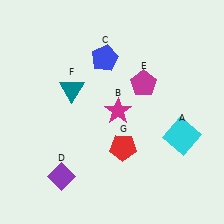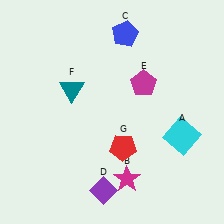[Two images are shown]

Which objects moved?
The objects that moved are: the magenta star (B), the blue pentagon (C), the purple diamond (D).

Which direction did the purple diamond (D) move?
The purple diamond (D) moved right.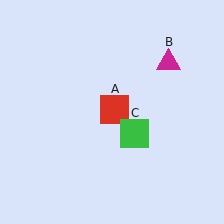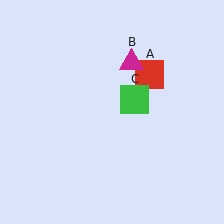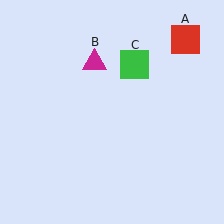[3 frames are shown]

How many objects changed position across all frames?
3 objects changed position: red square (object A), magenta triangle (object B), green square (object C).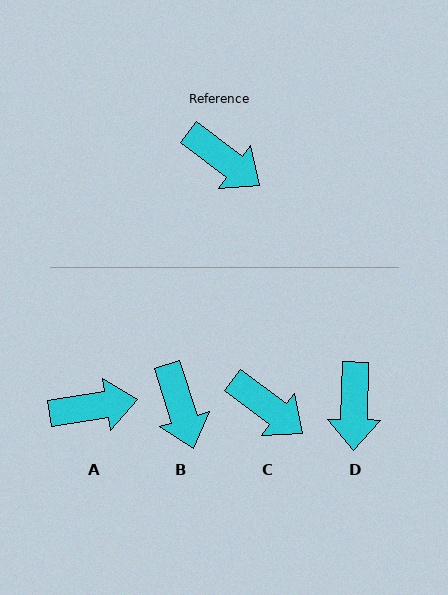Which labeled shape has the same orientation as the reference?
C.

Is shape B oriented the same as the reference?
No, it is off by about 35 degrees.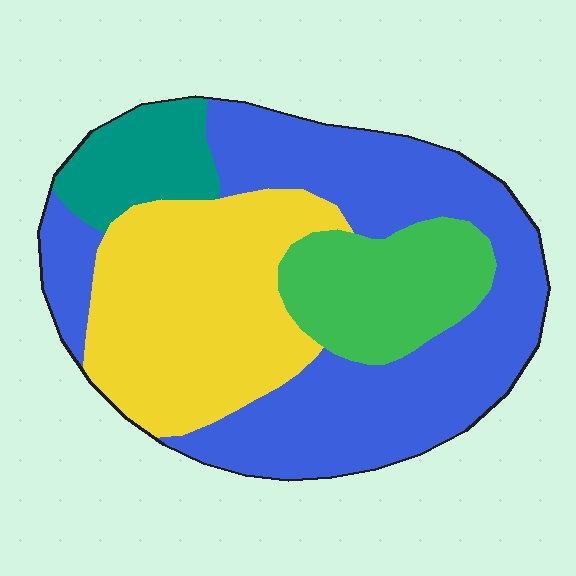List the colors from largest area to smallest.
From largest to smallest: blue, yellow, green, teal.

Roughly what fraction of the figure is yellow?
Yellow takes up between a quarter and a half of the figure.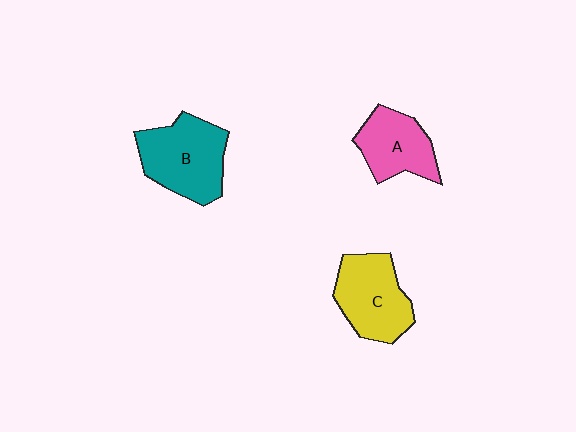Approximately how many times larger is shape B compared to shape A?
Approximately 1.4 times.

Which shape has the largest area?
Shape B (teal).